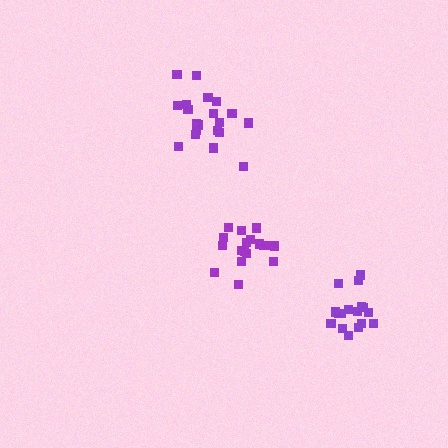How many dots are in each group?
Group 1: 18 dots, Group 2: 20 dots, Group 3: 17 dots (55 total).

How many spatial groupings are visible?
There are 3 spatial groupings.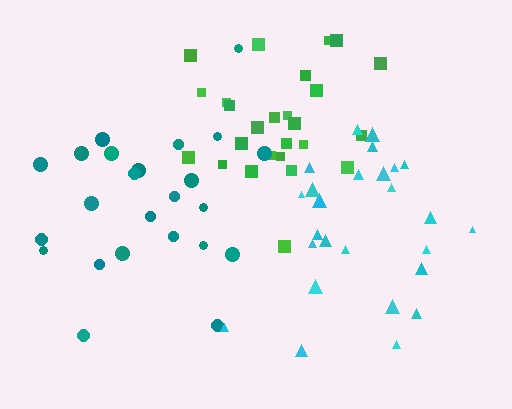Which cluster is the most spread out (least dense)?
Cyan.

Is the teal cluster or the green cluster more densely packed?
Teal.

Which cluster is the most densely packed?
Teal.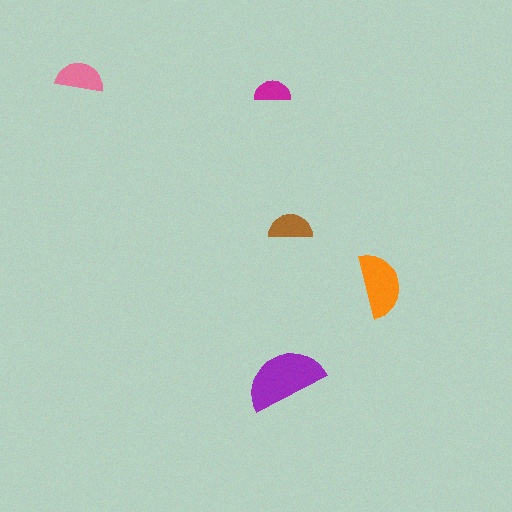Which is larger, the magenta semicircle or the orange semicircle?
The orange one.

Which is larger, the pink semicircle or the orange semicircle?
The orange one.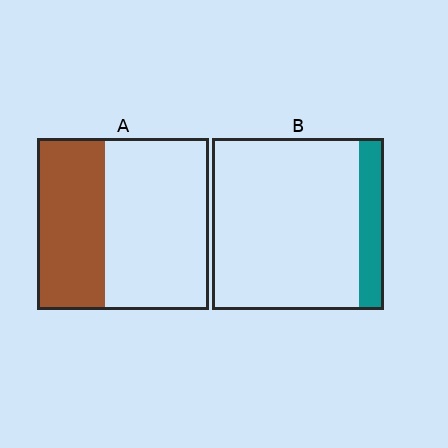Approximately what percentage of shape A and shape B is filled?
A is approximately 40% and B is approximately 15%.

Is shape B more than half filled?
No.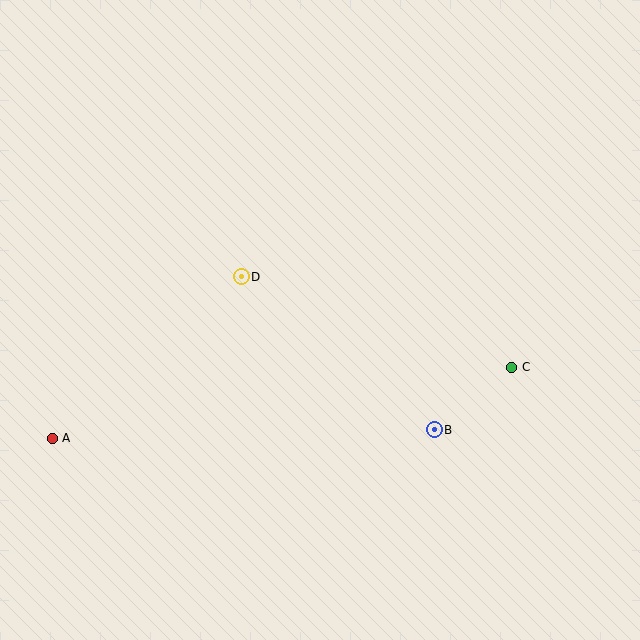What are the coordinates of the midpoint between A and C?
The midpoint between A and C is at (282, 403).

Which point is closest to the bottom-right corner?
Point B is closest to the bottom-right corner.